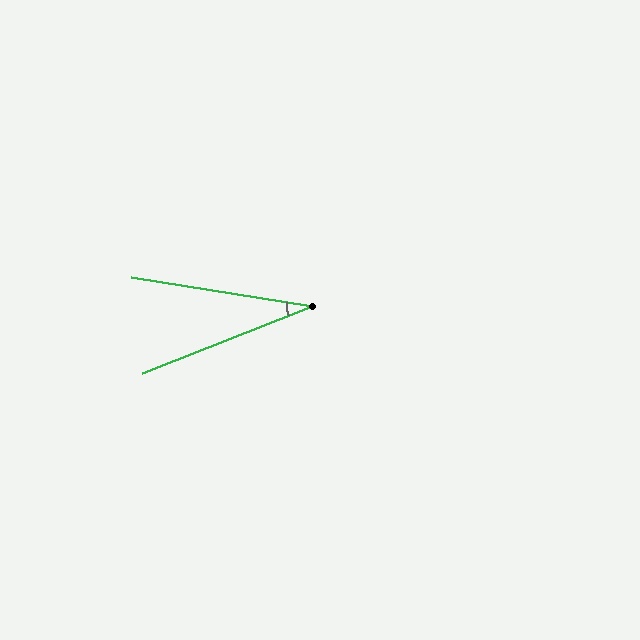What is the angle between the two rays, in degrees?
Approximately 31 degrees.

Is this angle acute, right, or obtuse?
It is acute.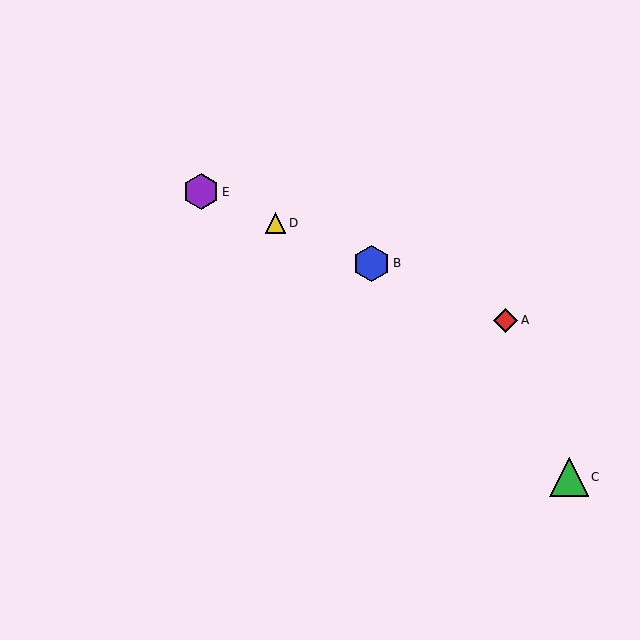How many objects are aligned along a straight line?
4 objects (A, B, D, E) are aligned along a straight line.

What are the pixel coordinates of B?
Object B is at (371, 263).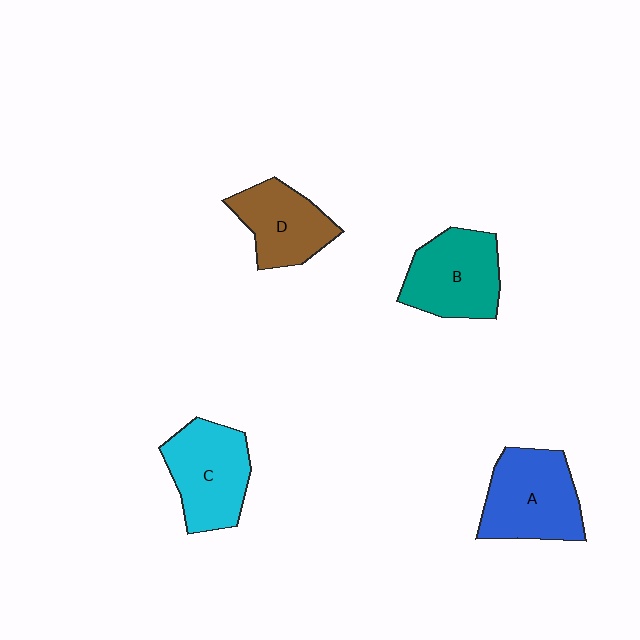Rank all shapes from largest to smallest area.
From largest to smallest: A (blue), C (cyan), B (teal), D (brown).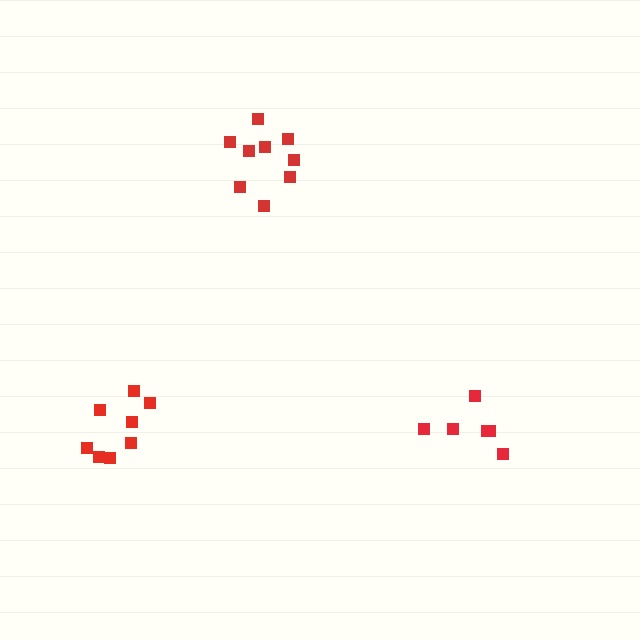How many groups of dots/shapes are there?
There are 3 groups.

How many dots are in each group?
Group 1: 9 dots, Group 2: 8 dots, Group 3: 6 dots (23 total).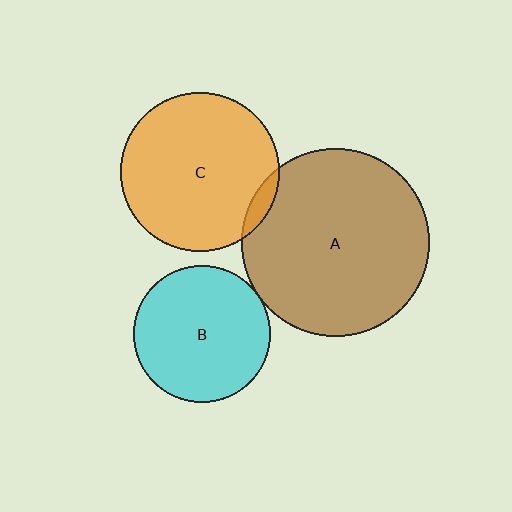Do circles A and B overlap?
Yes.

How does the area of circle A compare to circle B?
Approximately 1.9 times.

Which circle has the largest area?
Circle A (brown).